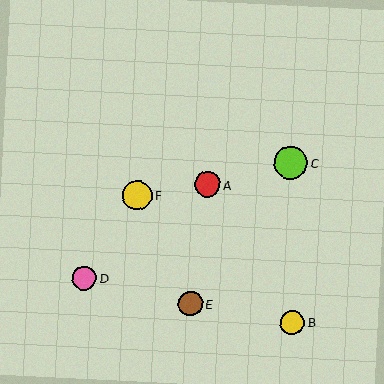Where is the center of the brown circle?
The center of the brown circle is at (190, 304).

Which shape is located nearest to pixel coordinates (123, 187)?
The yellow circle (labeled F) at (137, 195) is nearest to that location.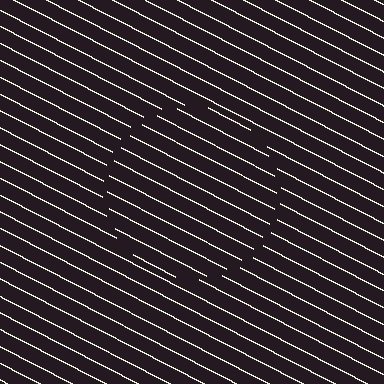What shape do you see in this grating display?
An illusory circle. The interior of the shape contains the same grating, shifted by half a period — the contour is defined by the phase discontinuity where line-ends from the inner and outer gratings abut.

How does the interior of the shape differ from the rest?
The interior of the shape contains the same grating, shifted by half a period — the contour is defined by the phase discontinuity where line-ends from the inner and outer gratings abut.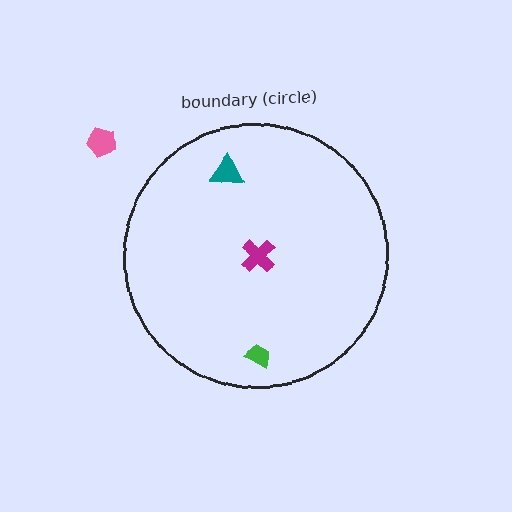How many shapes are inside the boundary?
3 inside, 1 outside.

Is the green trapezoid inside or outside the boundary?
Inside.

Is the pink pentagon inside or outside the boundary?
Outside.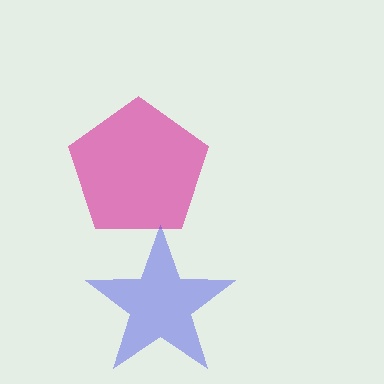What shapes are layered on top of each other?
The layered shapes are: a magenta pentagon, a blue star.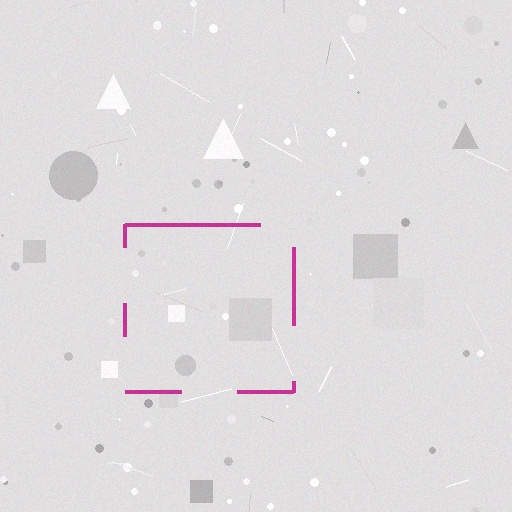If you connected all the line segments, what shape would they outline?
They would outline a square.